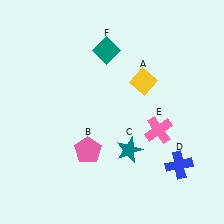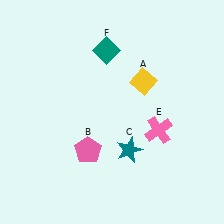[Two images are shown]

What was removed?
The blue cross (D) was removed in Image 2.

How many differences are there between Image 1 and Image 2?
There is 1 difference between the two images.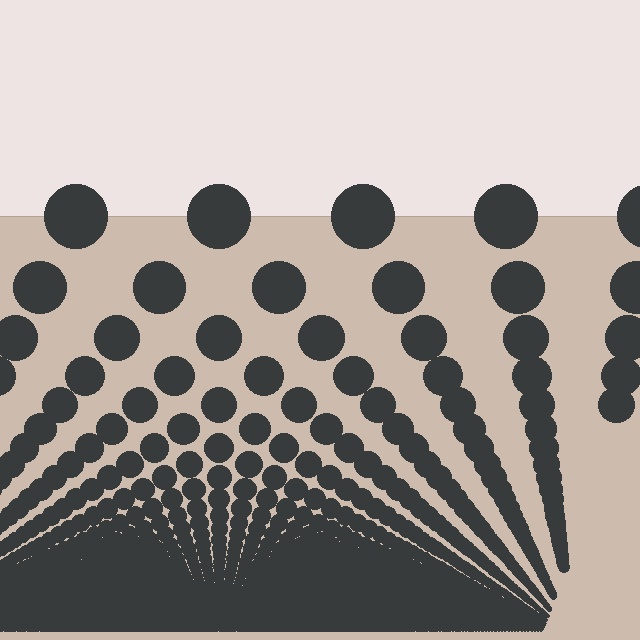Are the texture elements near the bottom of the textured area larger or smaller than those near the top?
Smaller. The gradient is inverted — elements near the bottom are smaller and denser.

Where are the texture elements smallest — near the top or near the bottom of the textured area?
Near the bottom.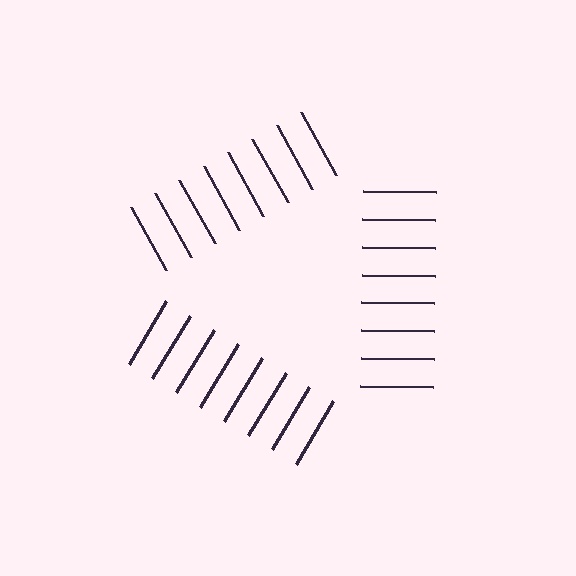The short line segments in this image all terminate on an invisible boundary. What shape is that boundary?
An illusory triangle — the line segments terminate on its edges but no continuous stroke is drawn.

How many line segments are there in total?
24 — 8 along each of the 3 edges.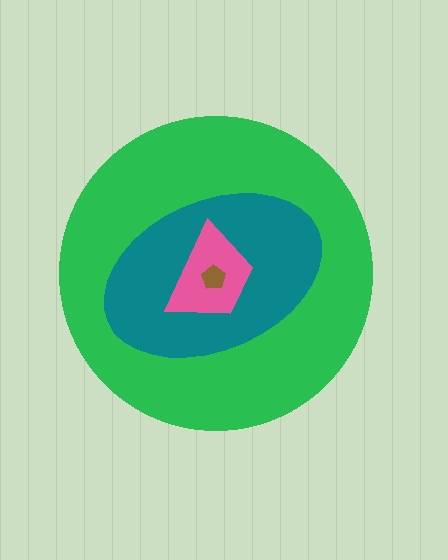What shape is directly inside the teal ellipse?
The pink trapezoid.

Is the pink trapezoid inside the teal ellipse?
Yes.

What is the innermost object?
The brown pentagon.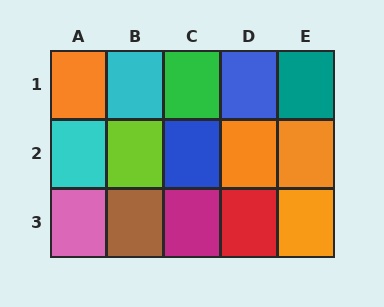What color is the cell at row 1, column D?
Blue.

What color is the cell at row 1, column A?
Orange.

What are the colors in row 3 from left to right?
Pink, brown, magenta, red, orange.